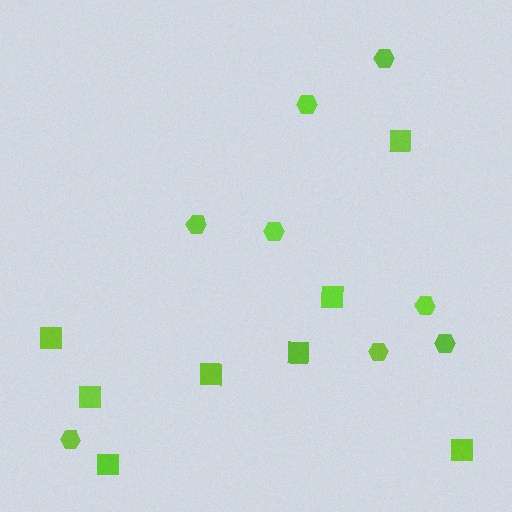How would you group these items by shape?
There are 2 groups: one group of hexagons (8) and one group of squares (8).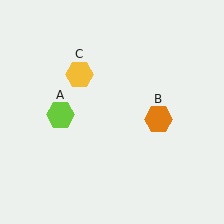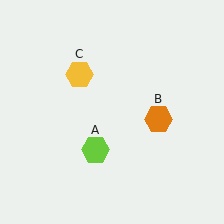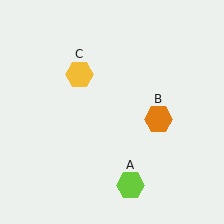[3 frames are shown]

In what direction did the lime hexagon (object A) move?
The lime hexagon (object A) moved down and to the right.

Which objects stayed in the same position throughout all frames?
Orange hexagon (object B) and yellow hexagon (object C) remained stationary.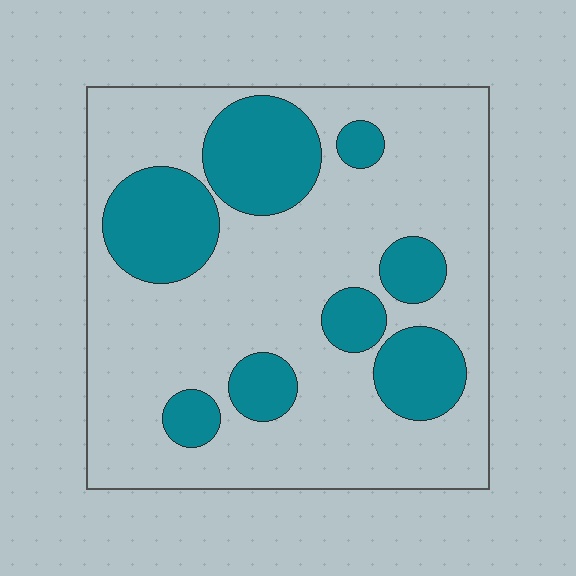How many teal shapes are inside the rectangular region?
8.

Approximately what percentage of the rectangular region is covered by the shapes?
Approximately 25%.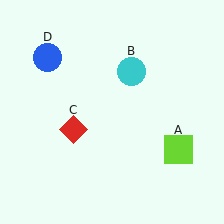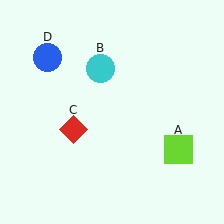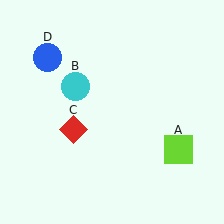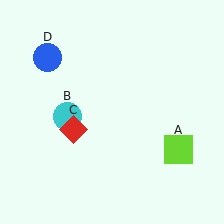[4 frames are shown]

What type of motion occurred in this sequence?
The cyan circle (object B) rotated counterclockwise around the center of the scene.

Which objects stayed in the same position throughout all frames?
Lime square (object A) and red diamond (object C) and blue circle (object D) remained stationary.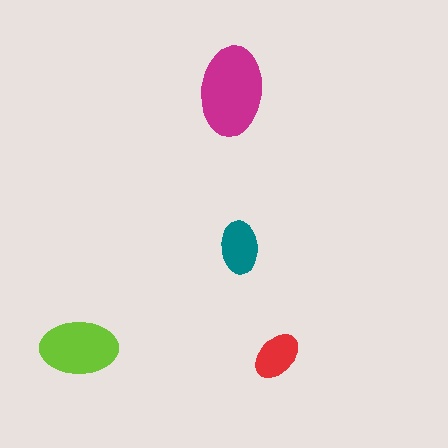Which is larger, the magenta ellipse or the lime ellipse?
The magenta one.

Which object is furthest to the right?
The red ellipse is rightmost.